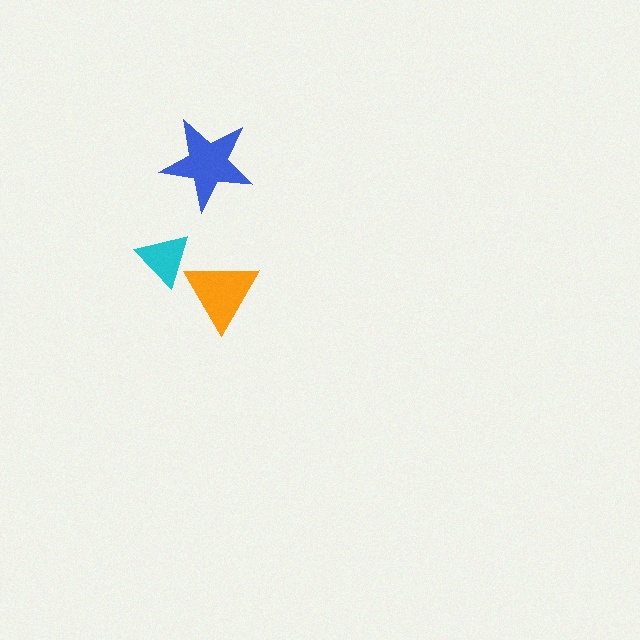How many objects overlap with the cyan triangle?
1 object overlaps with the cyan triangle.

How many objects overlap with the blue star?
0 objects overlap with the blue star.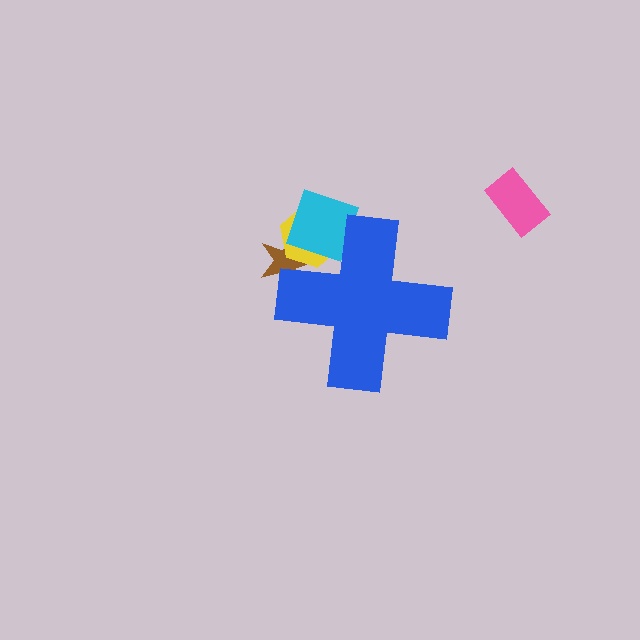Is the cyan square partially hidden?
Yes, the cyan square is partially hidden behind the blue cross.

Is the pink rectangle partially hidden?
No, the pink rectangle is fully visible.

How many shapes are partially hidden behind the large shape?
3 shapes are partially hidden.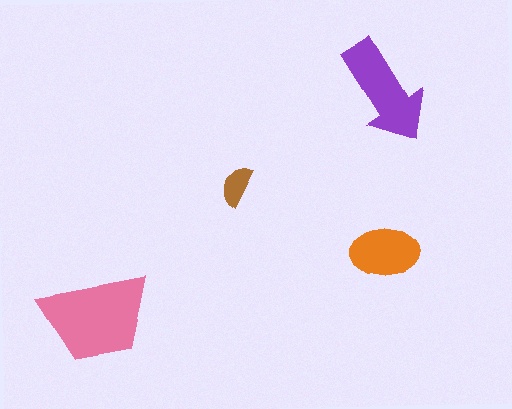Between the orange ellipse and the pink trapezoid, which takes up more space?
The pink trapezoid.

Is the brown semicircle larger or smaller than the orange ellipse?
Smaller.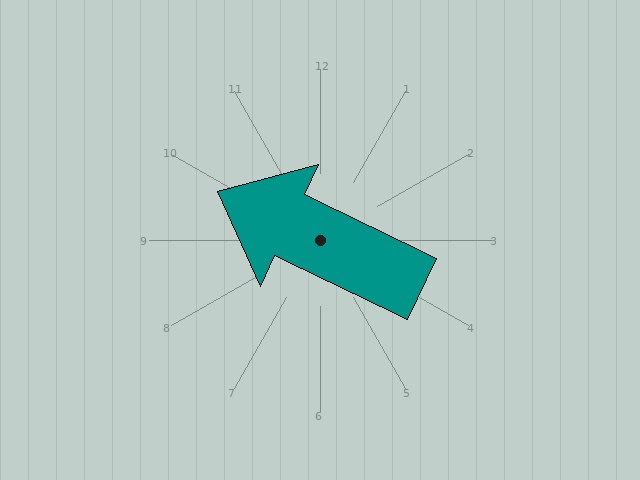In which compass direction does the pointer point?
Northwest.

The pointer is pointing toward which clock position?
Roughly 10 o'clock.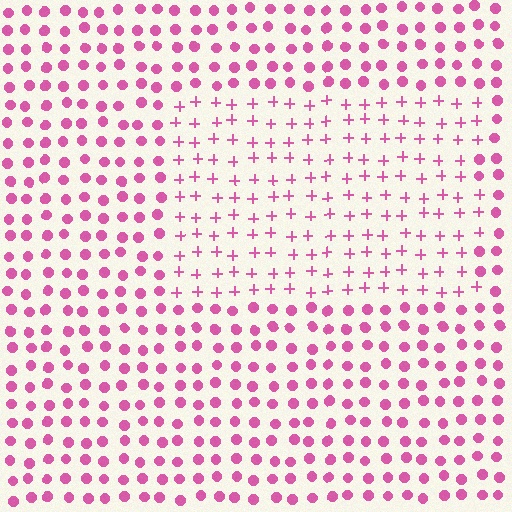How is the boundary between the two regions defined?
The boundary is defined by a change in element shape: plus signs inside vs. circles outside. All elements share the same color and spacing.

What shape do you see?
I see a rectangle.